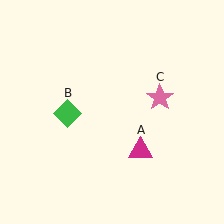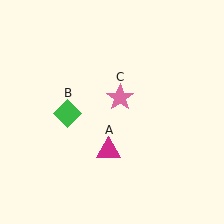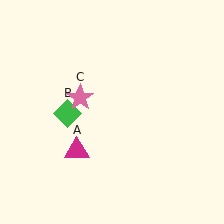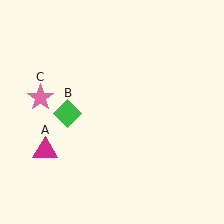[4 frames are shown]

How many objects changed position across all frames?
2 objects changed position: magenta triangle (object A), pink star (object C).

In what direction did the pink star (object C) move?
The pink star (object C) moved left.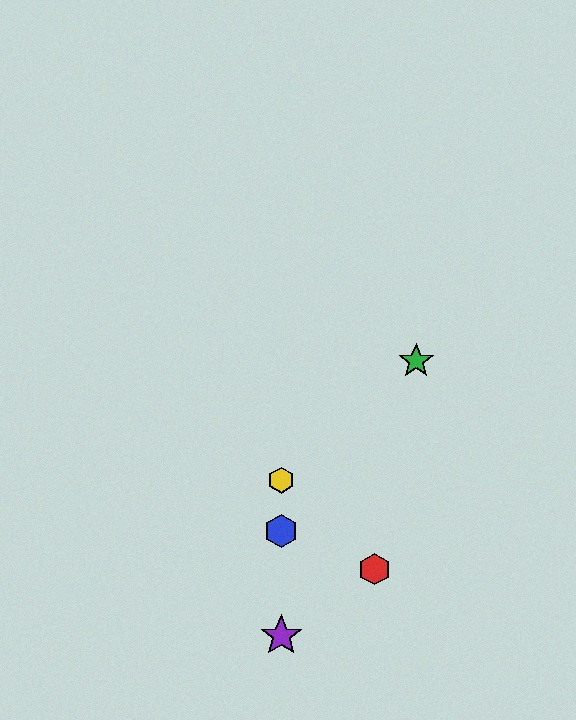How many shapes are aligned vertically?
3 shapes (the blue hexagon, the yellow hexagon, the purple star) are aligned vertically.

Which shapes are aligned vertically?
The blue hexagon, the yellow hexagon, the purple star are aligned vertically.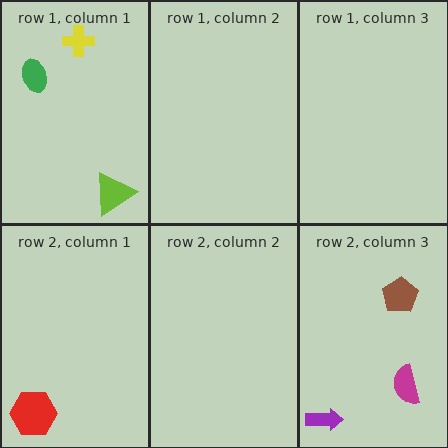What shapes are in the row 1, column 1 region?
The green ellipse, the yellow cross, the lime triangle.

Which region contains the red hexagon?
The row 2, column 1 region.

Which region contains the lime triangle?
The row 1, column 1 region.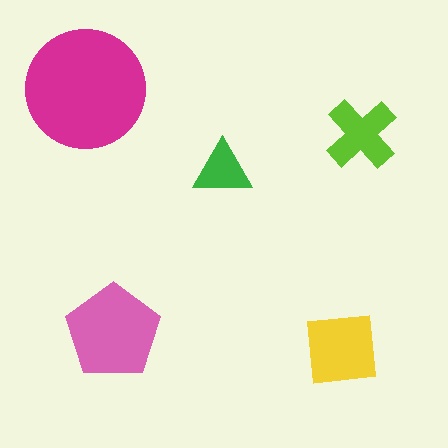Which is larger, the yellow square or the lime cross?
The yellow square.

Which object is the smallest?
The green triangle.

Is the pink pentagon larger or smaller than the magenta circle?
Smaller.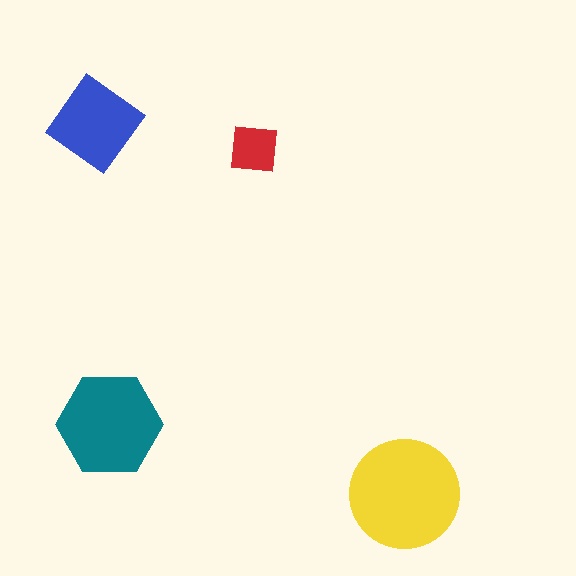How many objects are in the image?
There are 4 objects in the image.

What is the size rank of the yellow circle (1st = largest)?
1st.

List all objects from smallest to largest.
The red square, the blue diamond, the teal hexagon, the yellow circle.